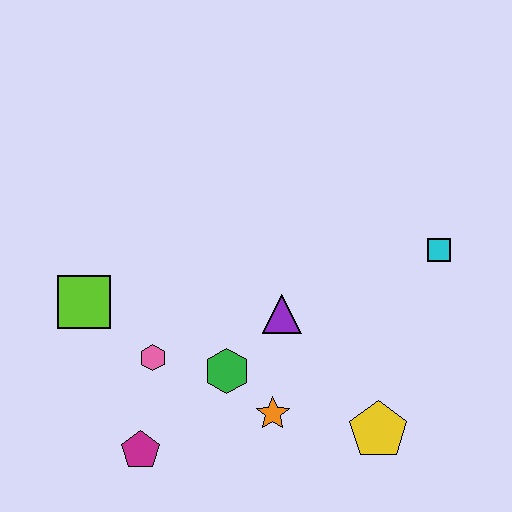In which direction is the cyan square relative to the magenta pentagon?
The cyan square is to the right of the magenta pentagon.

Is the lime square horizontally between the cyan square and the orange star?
No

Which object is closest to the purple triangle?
The green hexagon is closest to the purple triangle.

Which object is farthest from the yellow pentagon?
The lime square is farthest from the yellow pentagon.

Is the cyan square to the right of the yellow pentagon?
Yes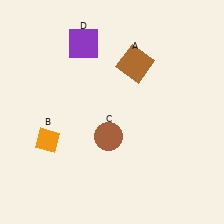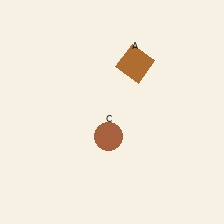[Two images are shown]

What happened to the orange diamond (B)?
The orange diamond (B) was removed in Image 2. It was in the bottom-left area of Image 1.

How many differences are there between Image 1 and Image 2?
There are 2 differences between the two images.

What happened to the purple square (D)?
The purple square (D) was removed in Image 2. It was in the top-left area of Image 1.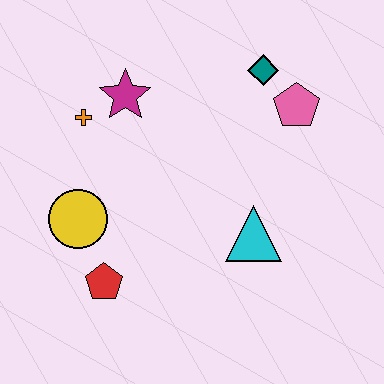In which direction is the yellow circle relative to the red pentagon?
The yellow circle is above the red pentagon.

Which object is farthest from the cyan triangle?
The orange cross is farthest from the cyan triangle.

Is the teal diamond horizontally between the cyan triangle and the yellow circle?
No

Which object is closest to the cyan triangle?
The pink pentagon is closest to the cyan triangle.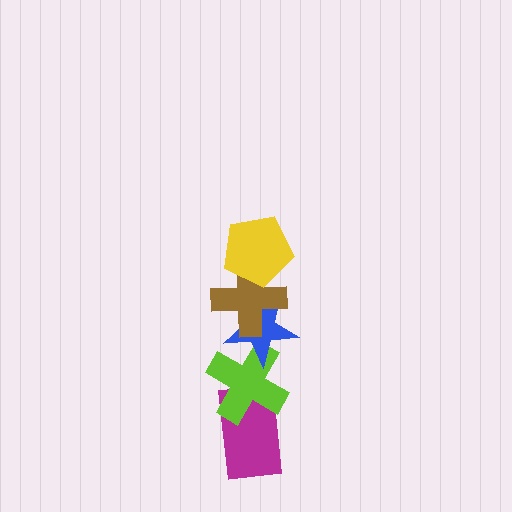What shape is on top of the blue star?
The brown cross is on top of the blue star.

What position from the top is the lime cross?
The lime cross is 4th from the top.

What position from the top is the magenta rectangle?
The magenta rectangle is 5th from the top.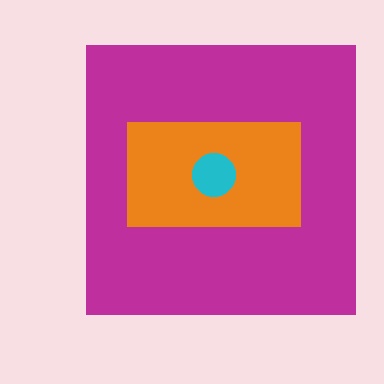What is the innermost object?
The cyan circle.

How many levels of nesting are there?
3.